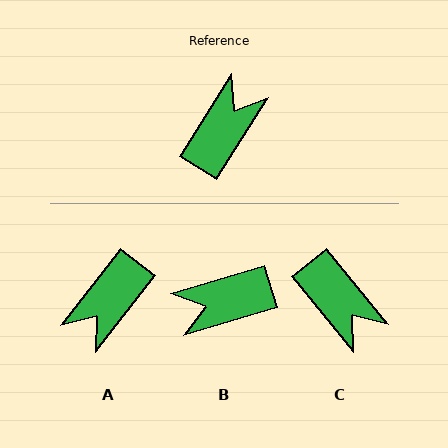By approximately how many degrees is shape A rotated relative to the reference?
Approximately 175 degrees counter-clockwise.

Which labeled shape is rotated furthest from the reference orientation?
A, about 175 degrees away.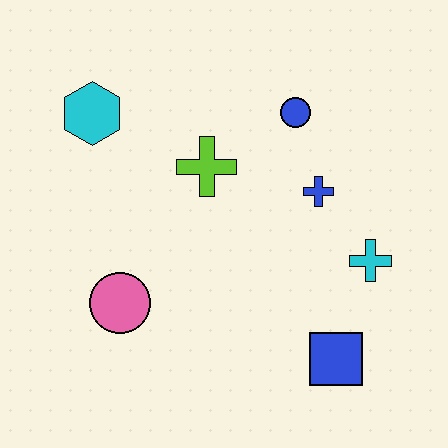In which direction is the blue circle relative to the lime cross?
The blue circle is to the right of the lime cross.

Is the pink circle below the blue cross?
Yes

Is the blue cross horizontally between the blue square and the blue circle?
Yes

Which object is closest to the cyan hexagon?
The lime cross is closest to the cyan hexagon.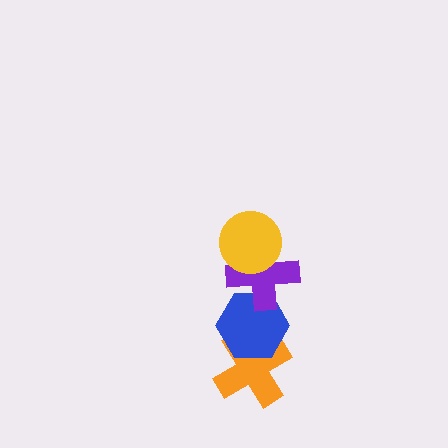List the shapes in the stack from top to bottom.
From top to bottom: the yellow circle, the purple cross, the blue hexagon, the orange cross.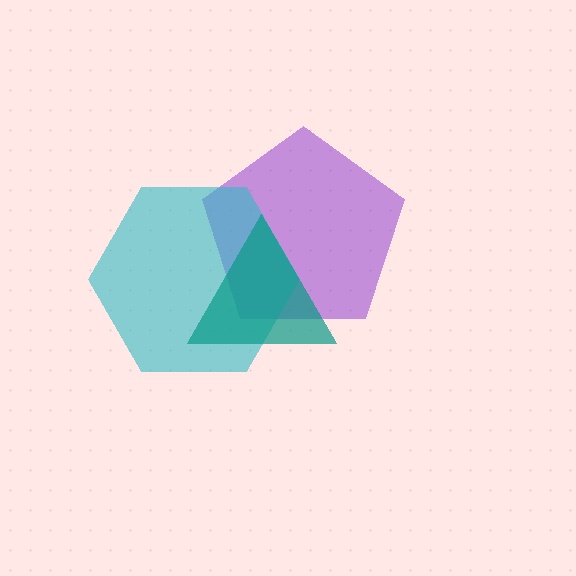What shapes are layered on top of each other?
The layered shapes are: a purple pentagon, a cyan hexagon, a teal triangle.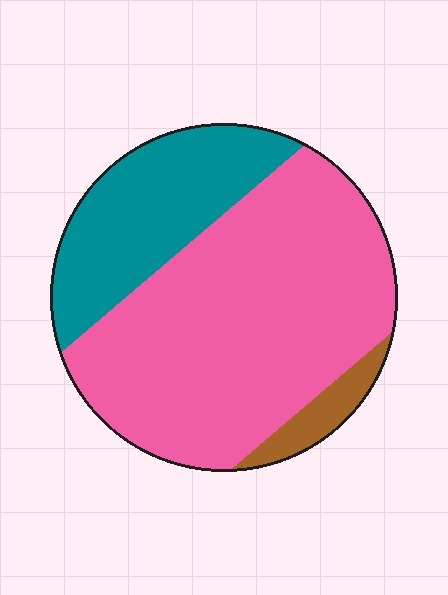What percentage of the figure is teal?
Teal covers about 25% of the figure.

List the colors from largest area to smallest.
From largest to smallest: pink, teal, brown.